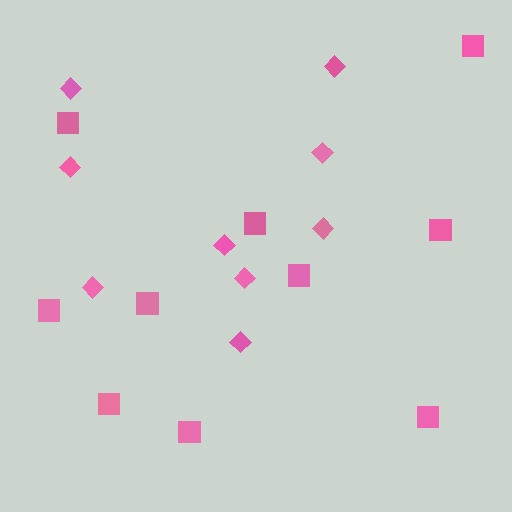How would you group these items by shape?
There are 2 groups: one group of diamonds (9) and one group of squares (10).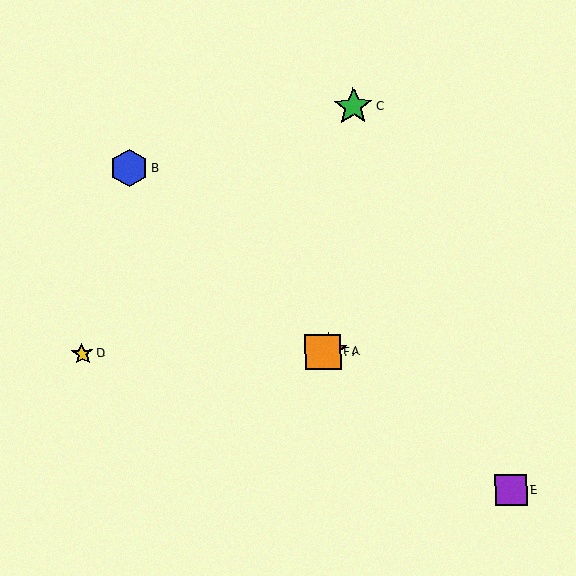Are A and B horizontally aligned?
No, A is at y≈352 and B is at y≈168.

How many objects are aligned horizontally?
3 objects (A, D, F) are aligned horizontally.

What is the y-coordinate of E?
Object E is at y≈491.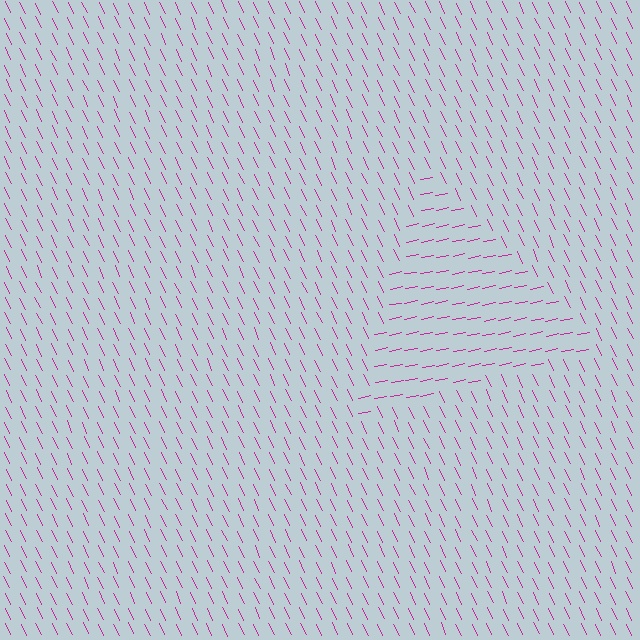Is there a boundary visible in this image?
Yes, there is a texture boundary formed by a change in line orientation.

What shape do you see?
I see a triangle.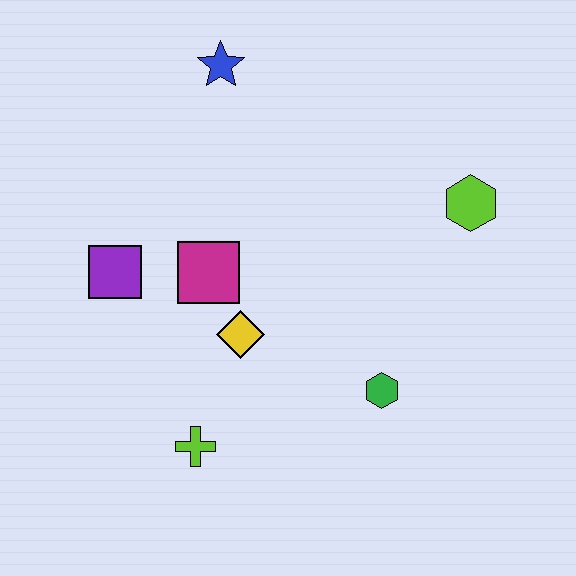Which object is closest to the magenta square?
The yellow diamond is closest to the magenta square.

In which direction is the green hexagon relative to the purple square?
The green hexagon is to the right of the purple square.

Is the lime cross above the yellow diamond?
No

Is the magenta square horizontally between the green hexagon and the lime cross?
Yes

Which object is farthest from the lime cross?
The blue star is farthest from the lime cross.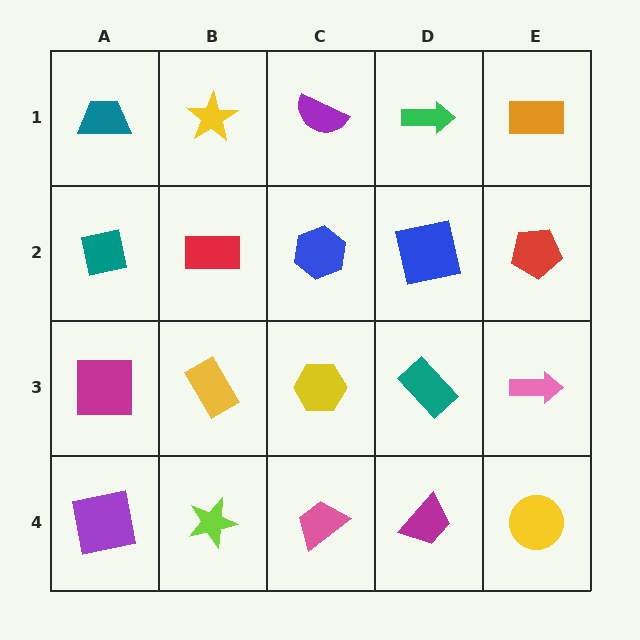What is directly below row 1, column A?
A teal square.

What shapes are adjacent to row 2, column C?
A purple semicircle (row 1, column C), a yellow hexagon (row 3, column C), a red rectangle (row 2, column B), a blue square (row 2, column D).